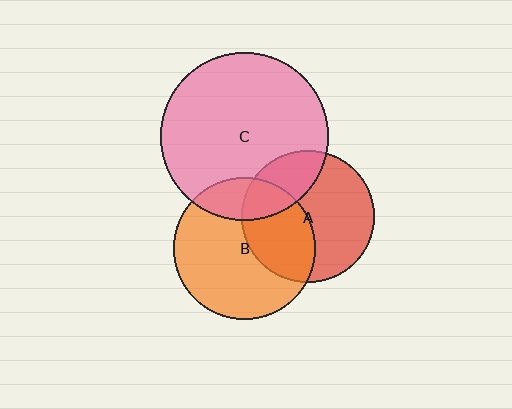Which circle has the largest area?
Circle C (pink).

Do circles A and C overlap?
Yes.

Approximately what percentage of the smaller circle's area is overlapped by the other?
Approximately 25%.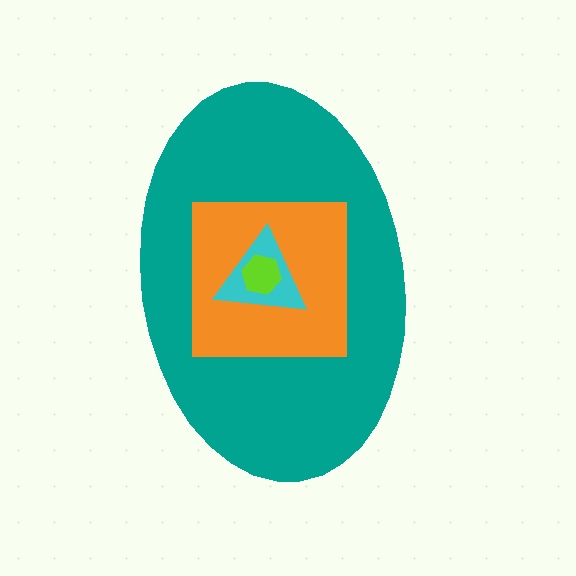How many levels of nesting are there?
4.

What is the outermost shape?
The teal ellipse.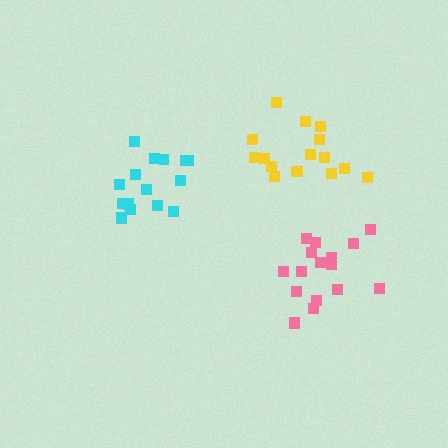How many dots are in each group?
Group 1: 16 dots, Group 2: 15 dots, Group 3: 15 dots (46 total).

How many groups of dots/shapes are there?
There are 3 groups.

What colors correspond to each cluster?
The clusters are colored: pink, cyan, yellow.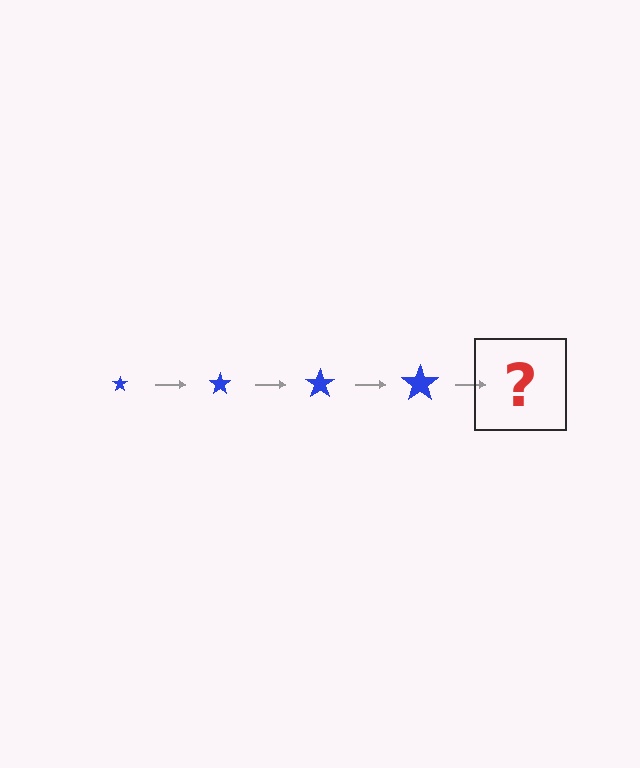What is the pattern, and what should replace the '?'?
The pattern is that the star gets progressively larger each step. The '?' should be a blue star, larger than the previous one.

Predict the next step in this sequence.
The next step is a blue star, larger than the previous one.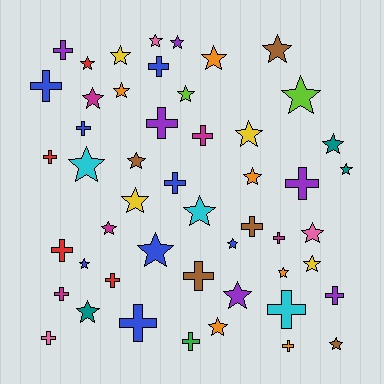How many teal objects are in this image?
There are 3 teal objects.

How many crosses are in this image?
There are 21 crosses.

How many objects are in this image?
There are 50 objects.